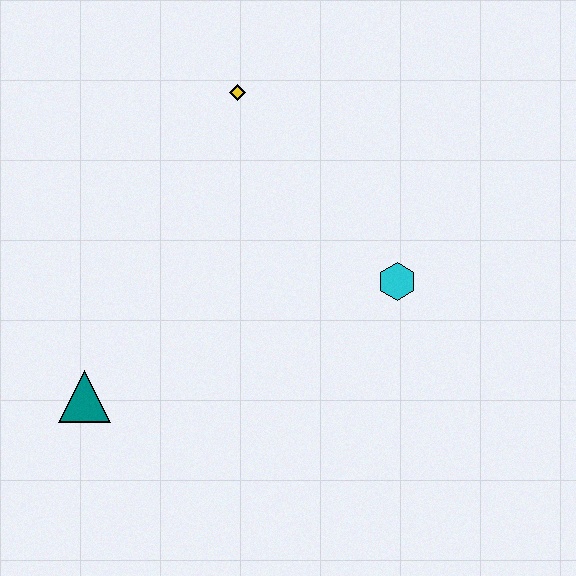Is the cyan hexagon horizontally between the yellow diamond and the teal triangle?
No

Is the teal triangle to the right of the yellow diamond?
No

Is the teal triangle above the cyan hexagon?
No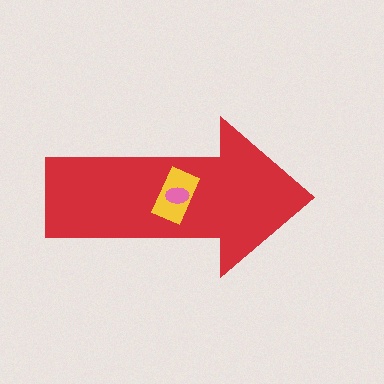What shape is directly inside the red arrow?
The yellow rectangle.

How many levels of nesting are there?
3.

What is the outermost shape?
The red arrow.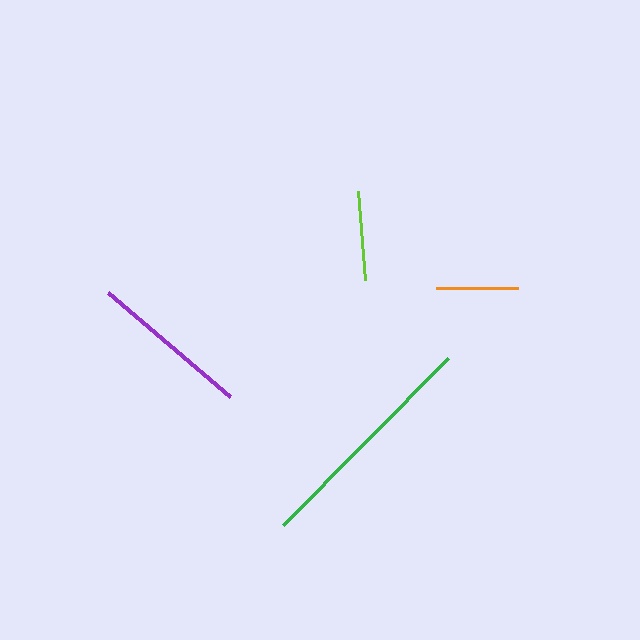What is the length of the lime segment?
The lime segment is approximately 90 pixels long.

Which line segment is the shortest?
The orange line is the shortest at approximately 82 pixels.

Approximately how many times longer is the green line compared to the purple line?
The green line is approximately 1.5 times the length of the purple line.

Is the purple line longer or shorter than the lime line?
The purple line is longer than the lime line.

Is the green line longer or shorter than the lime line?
The green line is longer than the lime line.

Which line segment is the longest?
The green line is the longest at approximately 235 pixels.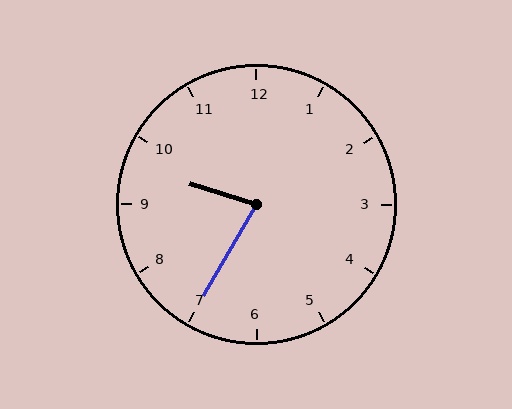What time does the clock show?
9:35.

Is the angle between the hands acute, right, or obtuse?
It is acute.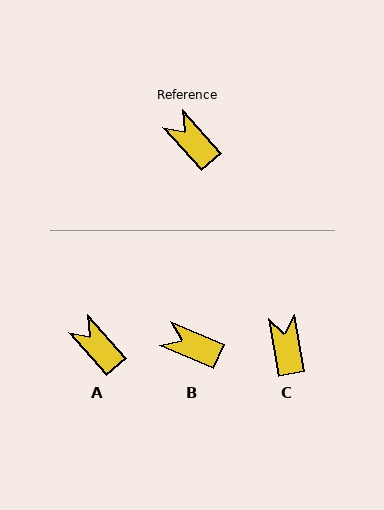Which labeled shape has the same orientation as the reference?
A.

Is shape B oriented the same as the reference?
No, it is off by about 25 degrees.